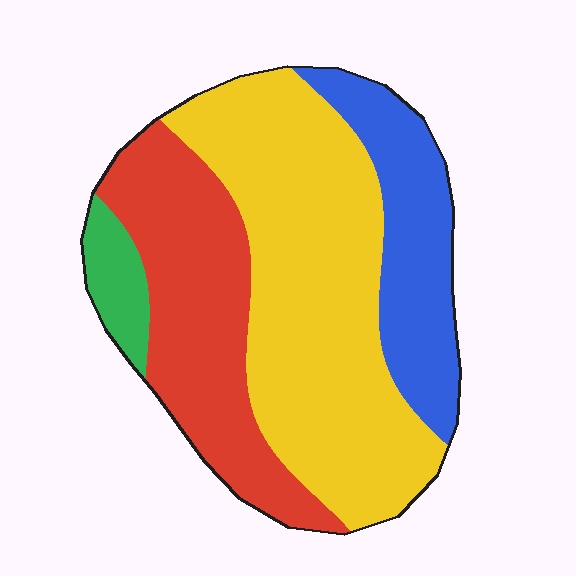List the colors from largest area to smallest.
From largest to smallest: yellow, red, blue, green.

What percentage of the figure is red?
Red takes up about one quarter (1/4) of the figure.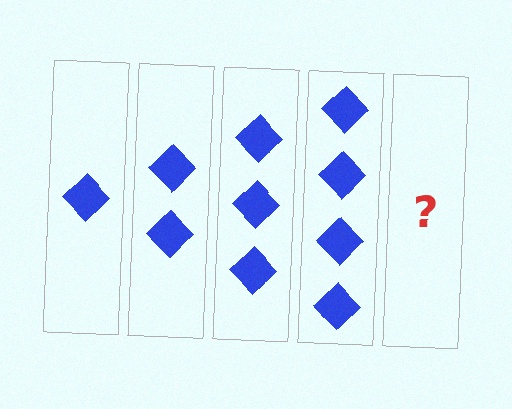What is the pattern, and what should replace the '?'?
The pattern is that each step adds one more diamond. The '?' should be 5 diamonds.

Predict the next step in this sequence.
The next step is 5 diamonds.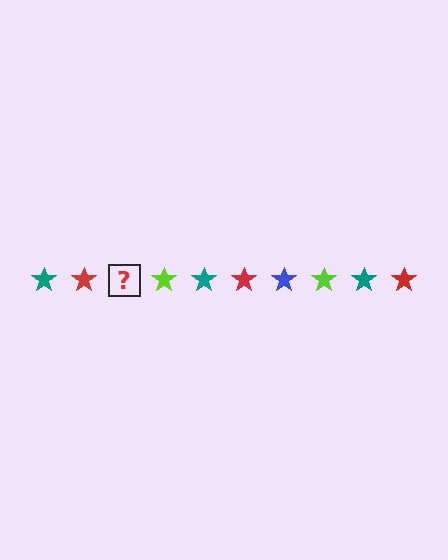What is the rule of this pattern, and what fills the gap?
The rule is that the pattern cycles through teal, red, blue, lime stars. The gap should be filled with a blue star.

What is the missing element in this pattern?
The missing element is a blue star.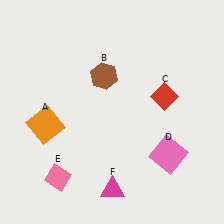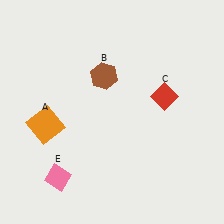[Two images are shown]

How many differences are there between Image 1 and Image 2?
There are 2 differences between the two images.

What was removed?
The pink square (D), the magenta triangle (F) were removed in Image 2.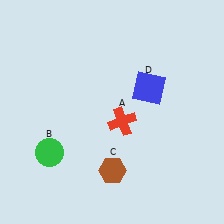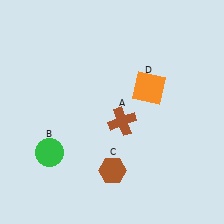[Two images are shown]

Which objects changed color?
A changed from red to brown. D changed from blue to orange.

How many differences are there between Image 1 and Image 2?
There are 2 differences between the two images.